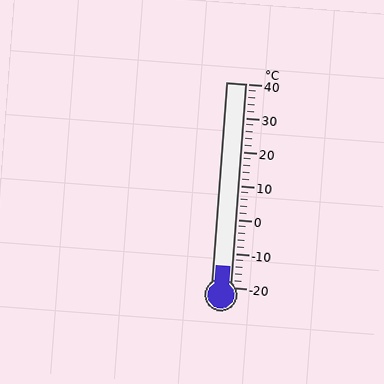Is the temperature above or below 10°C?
The temperature is below 10°C.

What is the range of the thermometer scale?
The thermometer scale ranges from -20°C to 40°C.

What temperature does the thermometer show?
The thermometer shows approximately -14°C.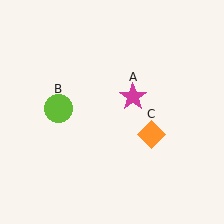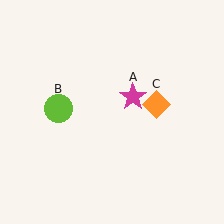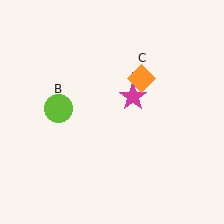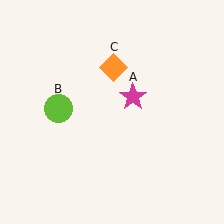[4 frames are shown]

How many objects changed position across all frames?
1 object changed position: orange diamond (object C).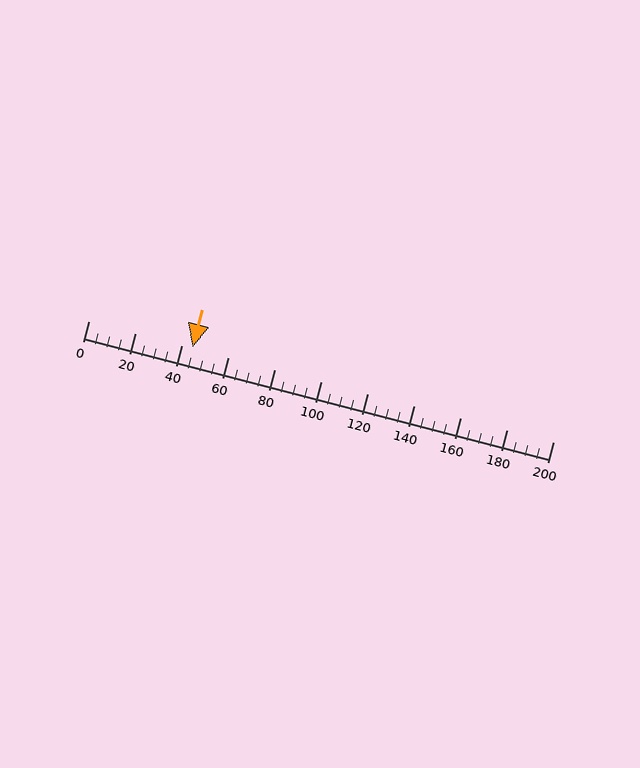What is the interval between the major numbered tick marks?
The major tick marks are spaced 20 units apart.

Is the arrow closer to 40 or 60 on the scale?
The arrow is closer to 40.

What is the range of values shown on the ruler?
The ruler shows values from 0 to 200.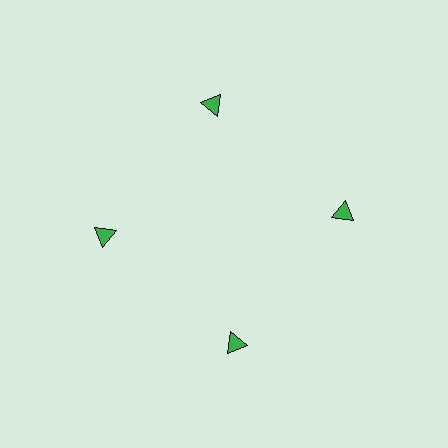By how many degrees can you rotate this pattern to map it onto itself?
The pattern maps onto itself every 90 degrees of rotation.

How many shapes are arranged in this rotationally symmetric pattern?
There are 4 shapes, arranged in 4 groups of 1.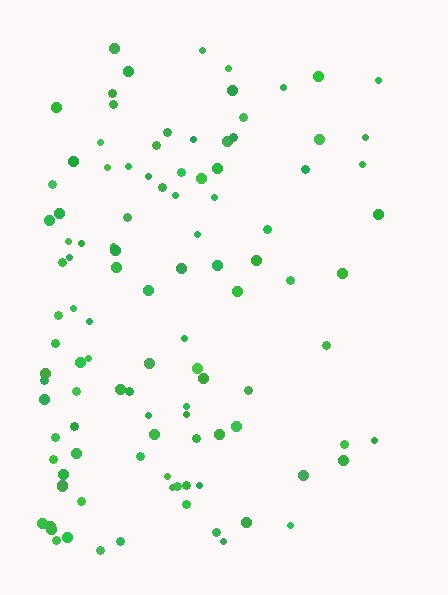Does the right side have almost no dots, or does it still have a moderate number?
Still a moderate number, just noticeably fewer than the left.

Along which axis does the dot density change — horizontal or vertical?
Horizontal.